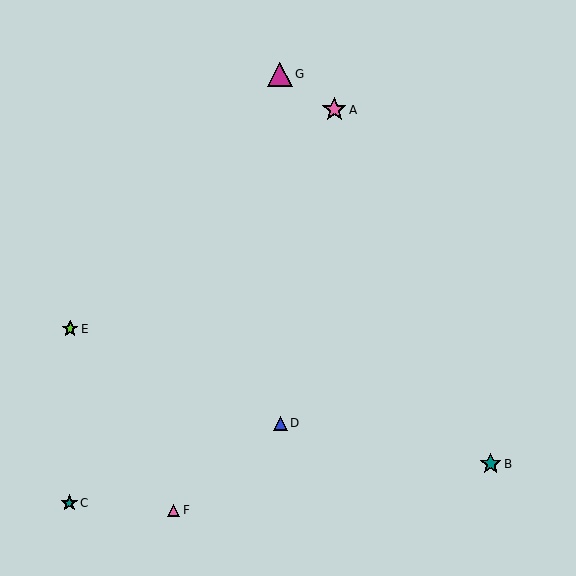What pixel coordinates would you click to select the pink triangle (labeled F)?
Click at (174, 511) to select the pink triangle F.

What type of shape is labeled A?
Shape A is a pink star.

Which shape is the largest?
The magenta triangle (labeled G) is the largest.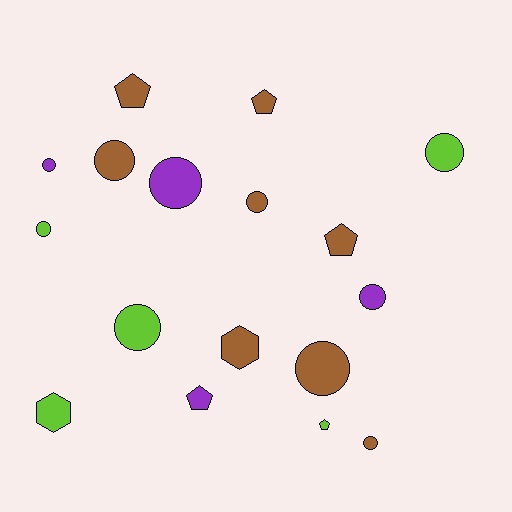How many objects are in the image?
There are 17 objects.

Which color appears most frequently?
Brown, with 8 objects.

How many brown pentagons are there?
There are 3 brown pentagons.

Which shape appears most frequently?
Circle, with 10 objects.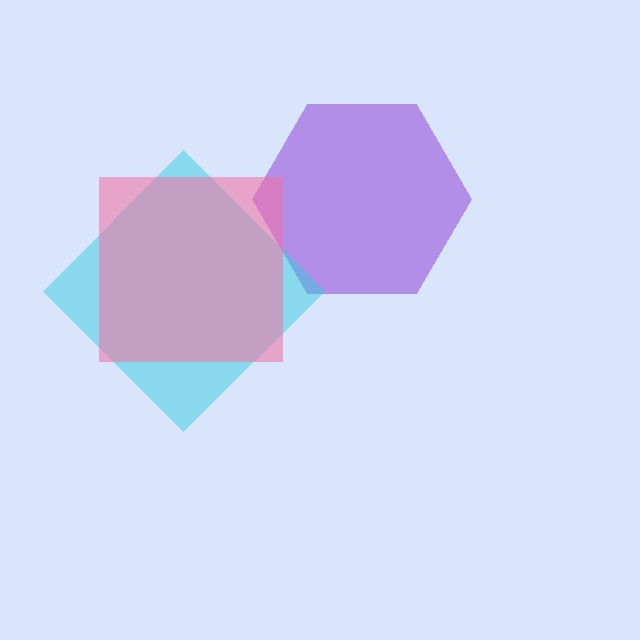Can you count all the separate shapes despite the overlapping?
Yes, there are 3 separate shapes.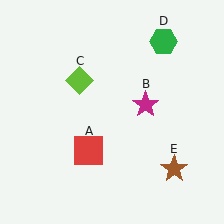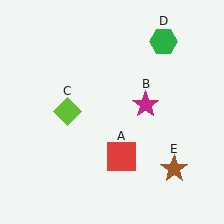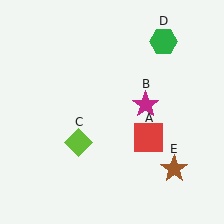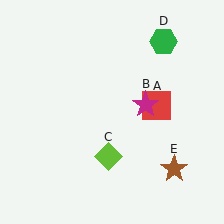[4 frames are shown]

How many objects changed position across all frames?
2 objects changed position: red square (object A), lime diamond (object C).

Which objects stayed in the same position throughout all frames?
Magenta star (object B) and green hexagon (object D) and brown star (object E) remained stationary.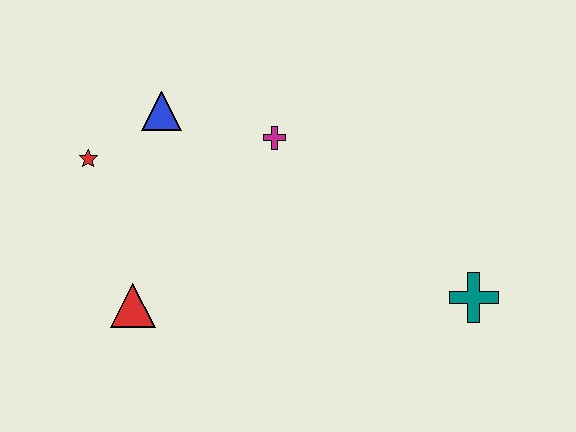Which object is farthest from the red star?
The teal cross is farthest from the red star.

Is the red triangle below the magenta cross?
Yes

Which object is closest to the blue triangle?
The red star is closest to the blue triangle.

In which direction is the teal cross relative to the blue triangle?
The teal cross is to the right of the blue triangle.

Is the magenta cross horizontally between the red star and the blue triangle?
No